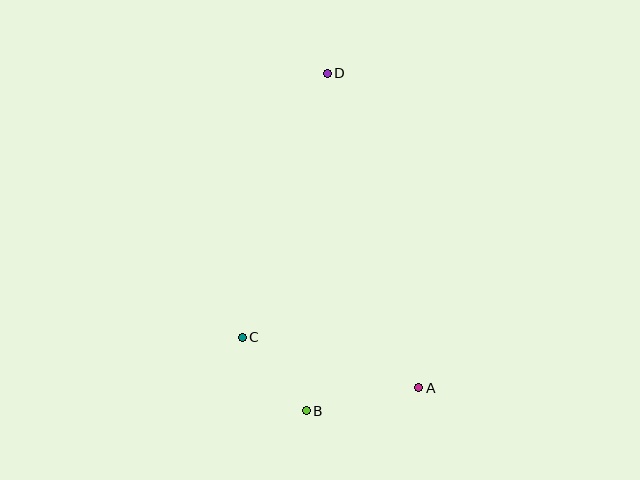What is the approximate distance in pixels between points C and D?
The distance between C and D is approximately 277 pixels.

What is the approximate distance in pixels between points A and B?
The distance between A and B is approximately 115 pixels.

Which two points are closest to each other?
Points B and C are closest to each other.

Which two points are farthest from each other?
Points B and D are farthest from each other.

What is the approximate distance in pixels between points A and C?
The distance between A and C is approximately 184 pixels.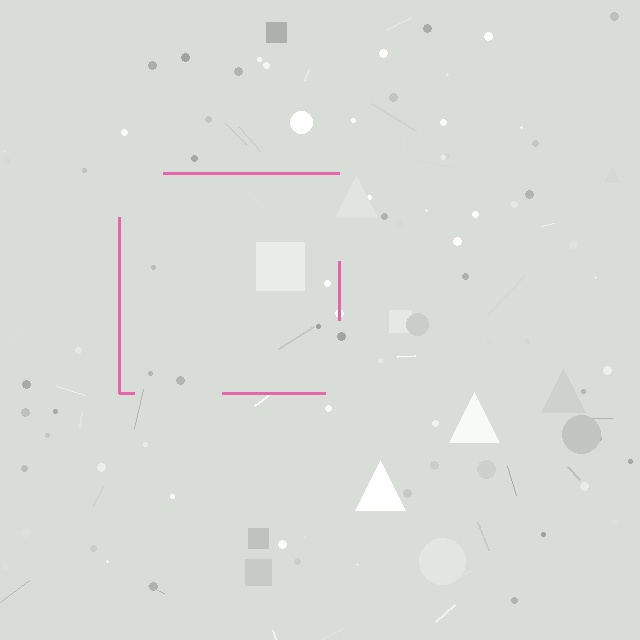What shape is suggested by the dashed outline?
The dashed outline suggests a square.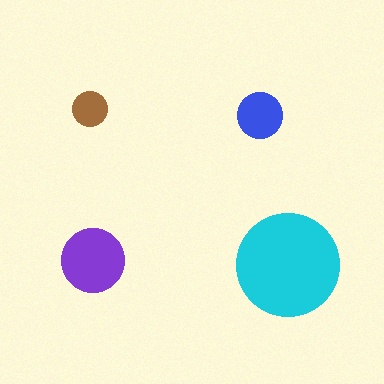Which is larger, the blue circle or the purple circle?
The purple one.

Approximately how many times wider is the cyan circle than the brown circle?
About 3 times wider.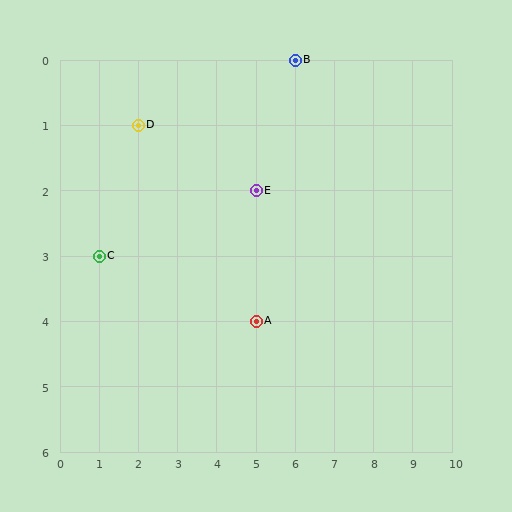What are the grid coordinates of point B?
Point B is at grid coordinates (6, 0).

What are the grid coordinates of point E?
Point E is at grid coordinates (5, 2).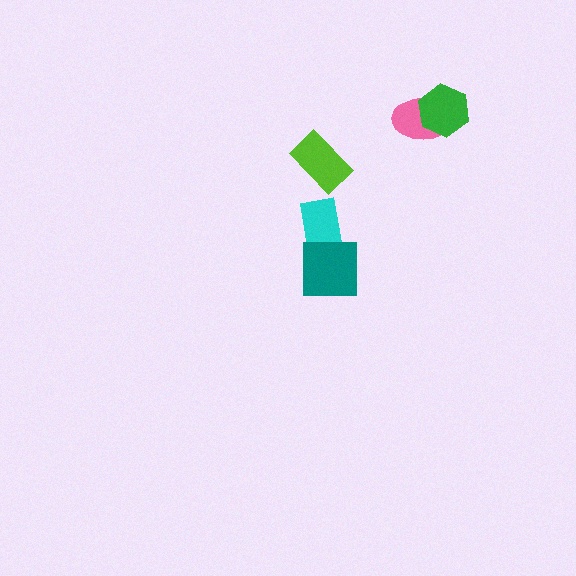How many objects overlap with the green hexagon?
1 object overlaps with the green hexagon.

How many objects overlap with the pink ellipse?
1 object overlaps with the pink ellipse.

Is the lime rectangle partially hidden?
No, no other shape covers it.